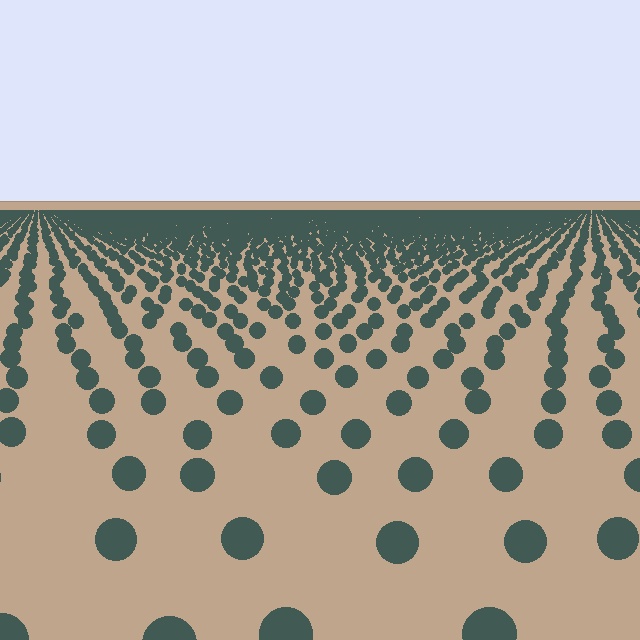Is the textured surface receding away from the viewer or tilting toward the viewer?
The surface is receding away from the viewer. Texture elements get smaller and denser toward the top.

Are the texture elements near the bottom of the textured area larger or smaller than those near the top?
Larger. Near the bottom, elements are closer to the viewer and appear at a bigger on-screen size.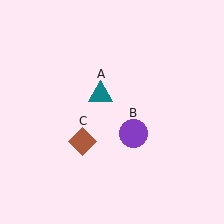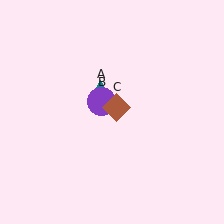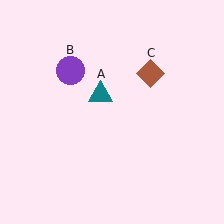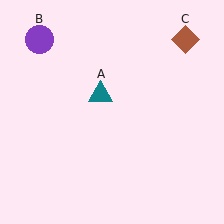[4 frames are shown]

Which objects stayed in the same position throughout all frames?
Teal triangle (object A) remained stationary.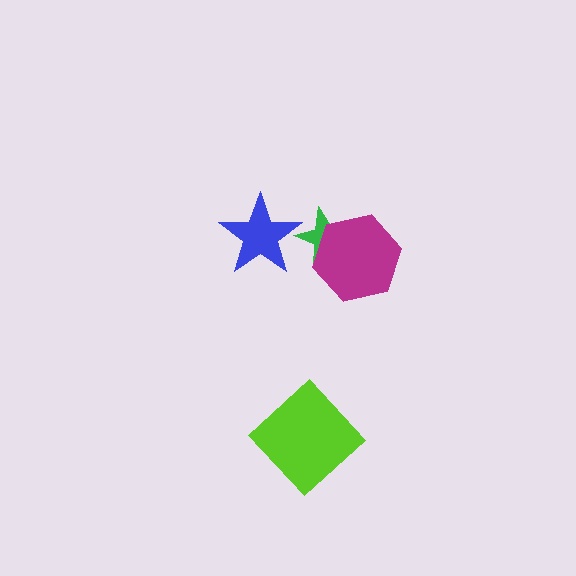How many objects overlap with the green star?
2 objects overlap with the green star.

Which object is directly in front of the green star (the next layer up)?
The magenta hexagon is directly in front of the green star.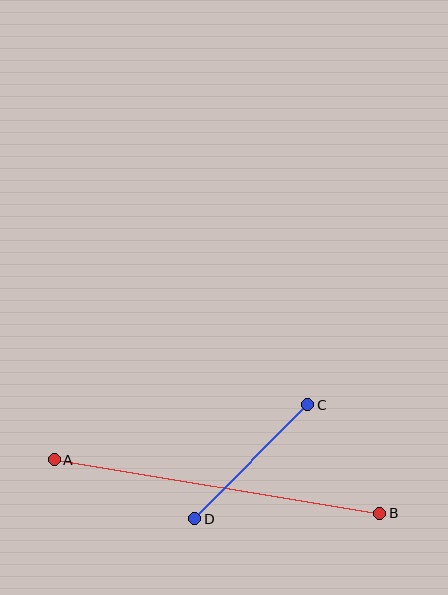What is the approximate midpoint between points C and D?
The midpoint is at approximately (251, 462) pixels.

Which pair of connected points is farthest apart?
Points A and B are farthest apart.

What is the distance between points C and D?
The distance is approximately 161 pixels.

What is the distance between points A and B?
The distance is approximately 330 pixels.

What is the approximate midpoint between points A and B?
The midpoint is at approximately (217, 486) pixels.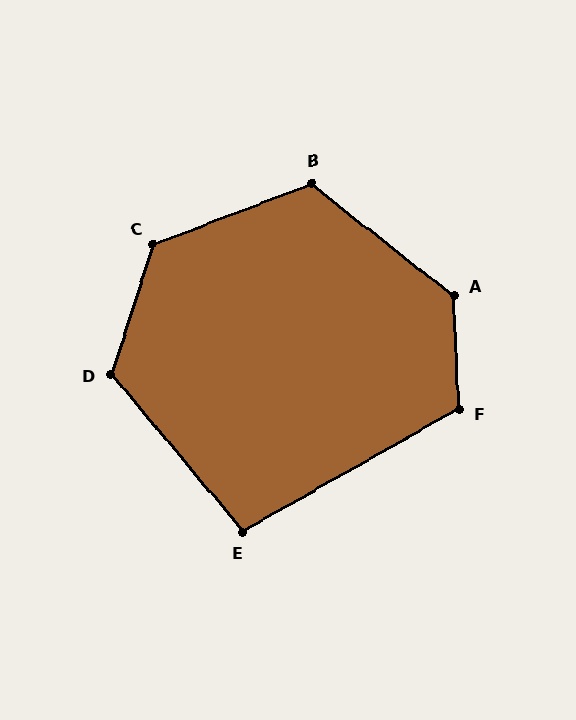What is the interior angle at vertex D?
Approximately 122 degrees (obtuse).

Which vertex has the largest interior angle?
A, at approximately 131 degrees.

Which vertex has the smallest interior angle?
E, at approximately 100 degrees.